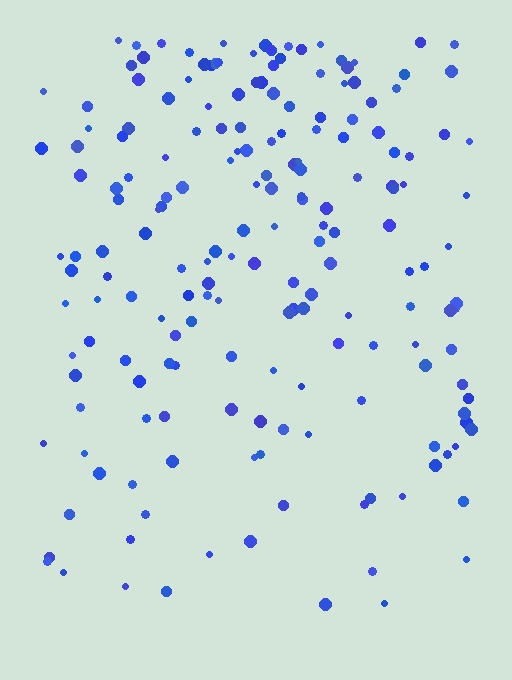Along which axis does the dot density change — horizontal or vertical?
Vertical.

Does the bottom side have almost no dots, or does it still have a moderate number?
Still a moderate number, just noticeably fewer than the top.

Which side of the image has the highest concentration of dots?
The top.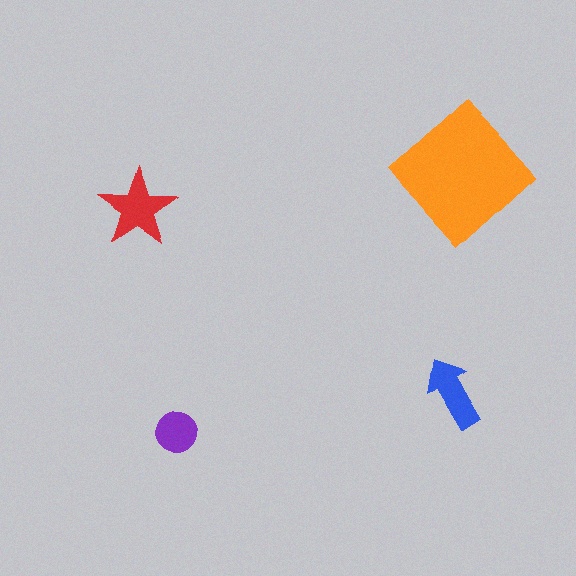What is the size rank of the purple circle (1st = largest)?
4th.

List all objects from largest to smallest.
The orange diamond, the red star, the blue arrow, the purple circle.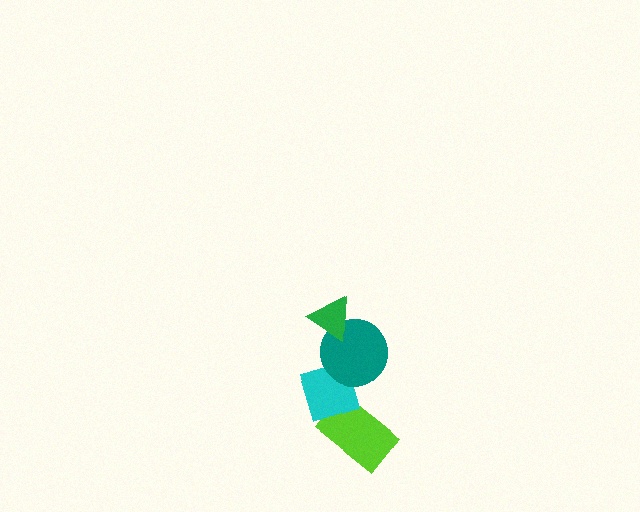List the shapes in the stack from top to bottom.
From top to bottom: the green triangle, the teal circle, the cyan diamond, the lime rectangle.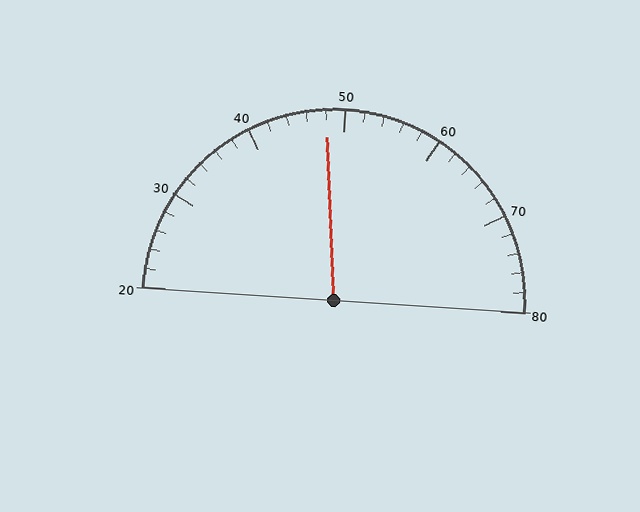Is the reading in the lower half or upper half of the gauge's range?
The reading is in the lower half of the range (20 to 80).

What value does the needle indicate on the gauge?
The needle indicates approximately 48.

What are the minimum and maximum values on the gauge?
The gauge ranges from 20 to 80.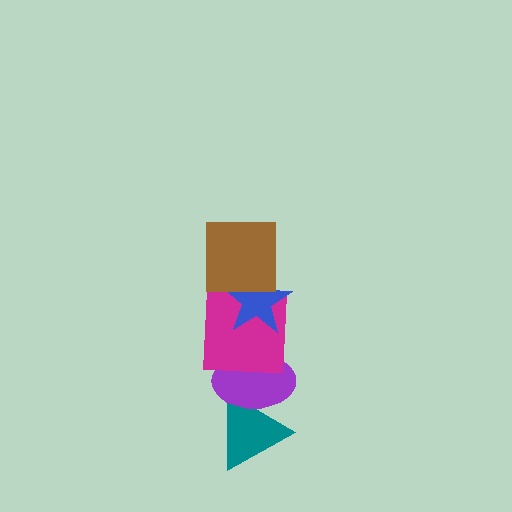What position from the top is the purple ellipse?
The purple ellipse is 4th from the top.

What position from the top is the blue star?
The blue star is 2nd from the top.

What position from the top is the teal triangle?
The teal triangle is 5th from the top.